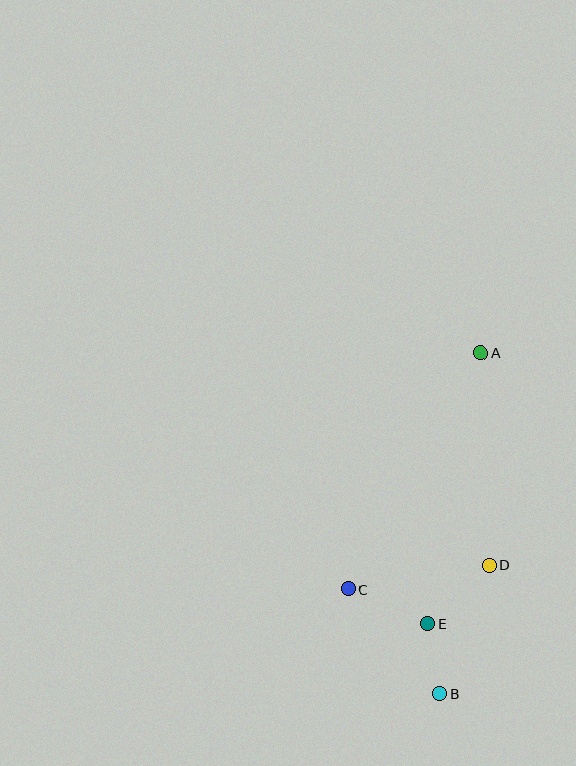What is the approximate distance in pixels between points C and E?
The distance between C and E is approximately 87 pixels.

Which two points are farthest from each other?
Points A and B are farthest from each other.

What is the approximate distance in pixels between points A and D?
The distance between A and D is approximately 213 pixels.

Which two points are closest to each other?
Points B and E are closest to each other.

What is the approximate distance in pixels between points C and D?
The distance between C and D is approximately 143 pixels.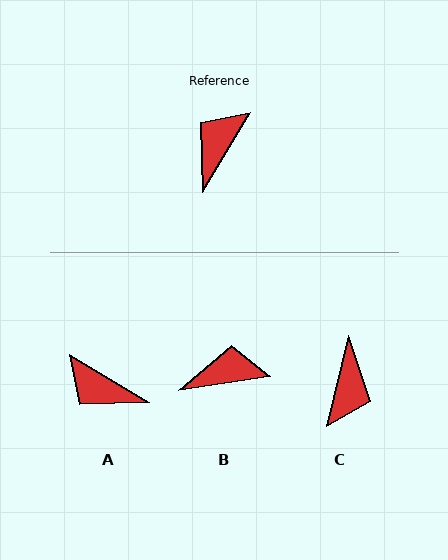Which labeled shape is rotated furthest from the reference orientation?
C, about 163 degrees away.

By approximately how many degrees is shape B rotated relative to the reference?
Approximately 51 degrees clockwise.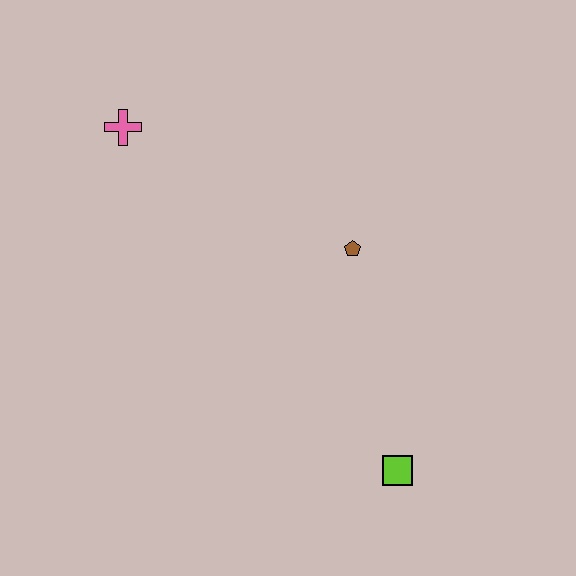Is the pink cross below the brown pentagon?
No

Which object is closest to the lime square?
The brown pentagon is closest to the lime square.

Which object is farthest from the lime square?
The pink cross is farthest from the lime square.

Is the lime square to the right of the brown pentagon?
Yes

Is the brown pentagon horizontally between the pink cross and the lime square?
Yes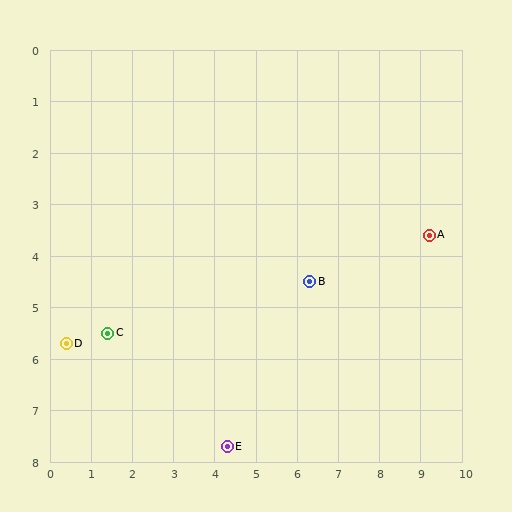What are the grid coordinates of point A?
Point A is at approximately (9.2, 3.6).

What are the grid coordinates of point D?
Point D is at approximately (0.4, 5.7).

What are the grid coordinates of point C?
Point C is at approximately (1.4, 5.5).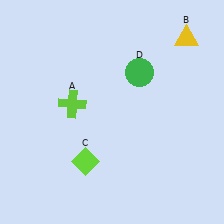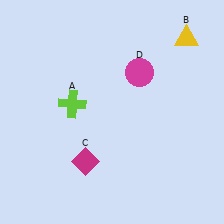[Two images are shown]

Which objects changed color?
C changed from lime to magenta. D changed from green to magenta.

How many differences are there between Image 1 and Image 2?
There are 2 differences between the two images.